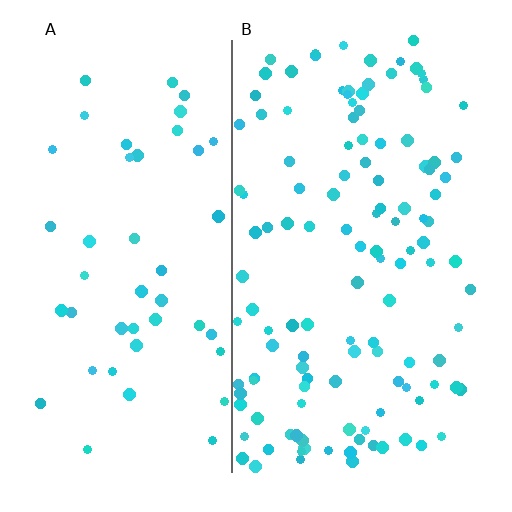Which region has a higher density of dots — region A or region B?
B (the right).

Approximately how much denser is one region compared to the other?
Approximately 2.7× — region B over region A.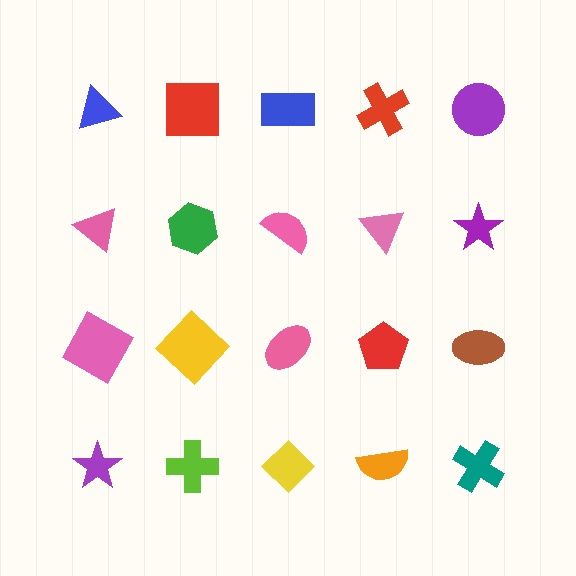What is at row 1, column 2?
A red square.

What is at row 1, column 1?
A blue triangle.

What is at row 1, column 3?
A blue rectangle.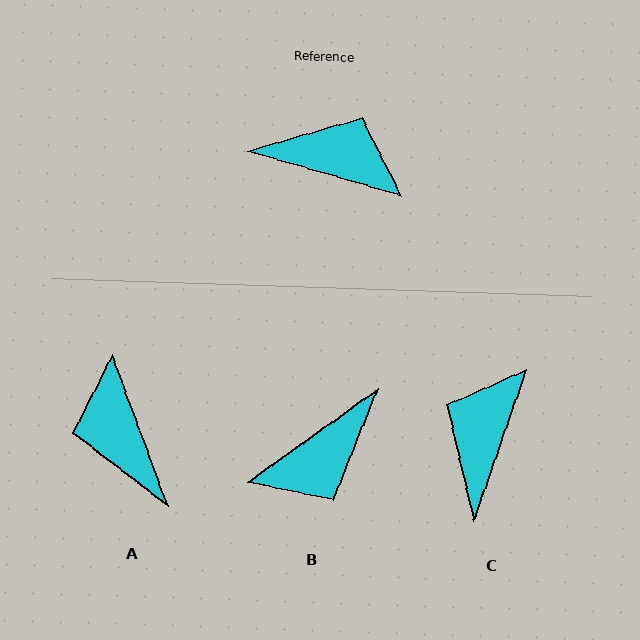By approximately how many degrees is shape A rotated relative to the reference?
Approximately 127 degrees counter-clockwise.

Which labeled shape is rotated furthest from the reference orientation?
B, about 128 degrees away.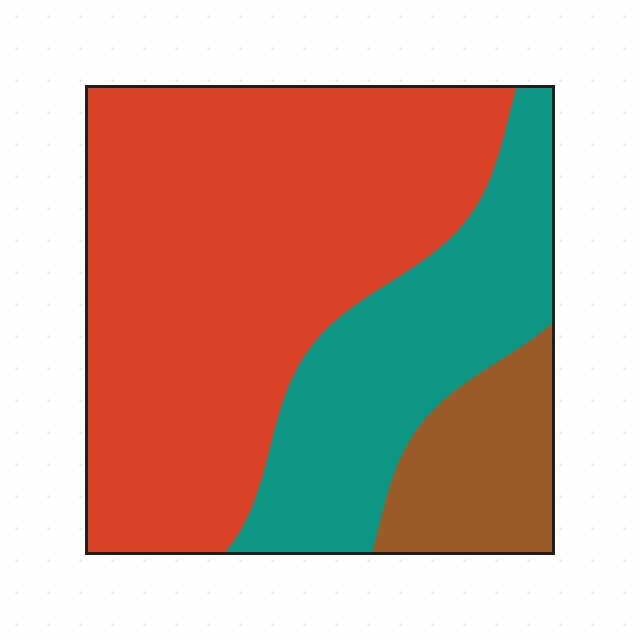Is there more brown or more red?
Red.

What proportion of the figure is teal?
Teal covers around 25% of the figure.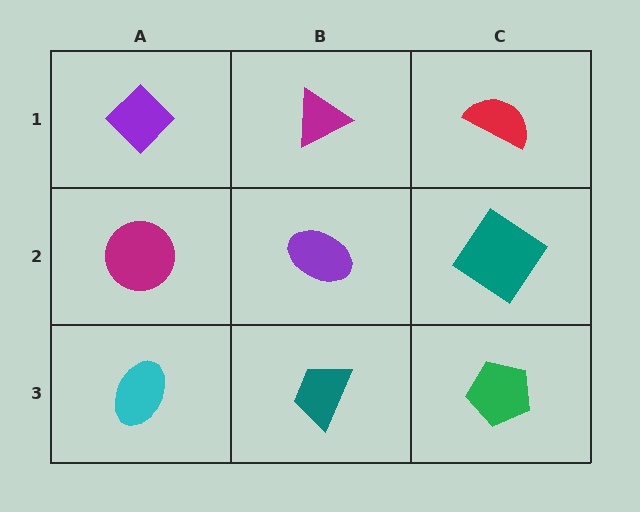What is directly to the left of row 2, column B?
A magenta circle.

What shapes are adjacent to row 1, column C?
A teal diamond (row 2, column C), a magenta triangle (row 1, column B).